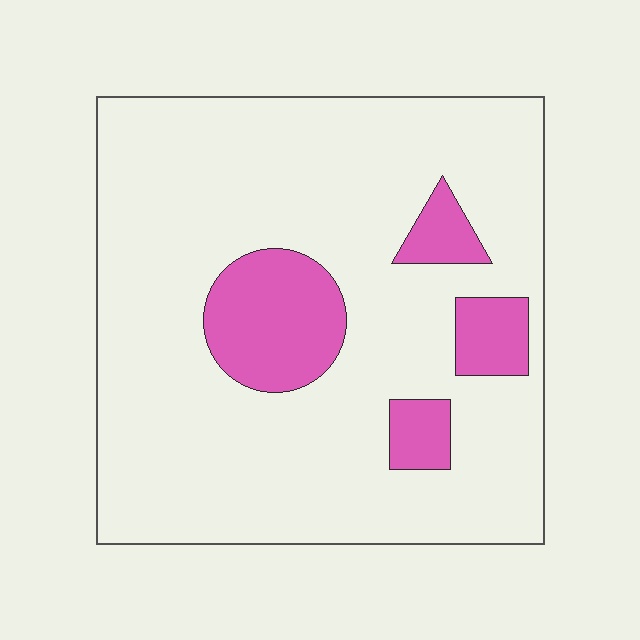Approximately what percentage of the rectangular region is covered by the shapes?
Approximately 15%.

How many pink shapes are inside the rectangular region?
4.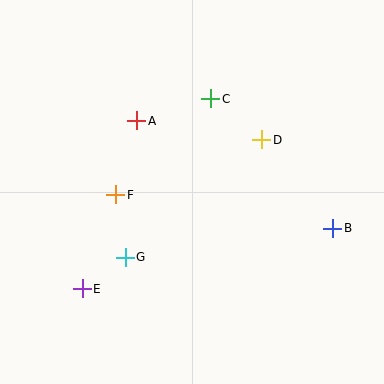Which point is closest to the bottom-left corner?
Point E is closest to the bottom-left corner.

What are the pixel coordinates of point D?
Point D is at (262, 140).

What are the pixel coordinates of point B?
Point B is at (333, 228).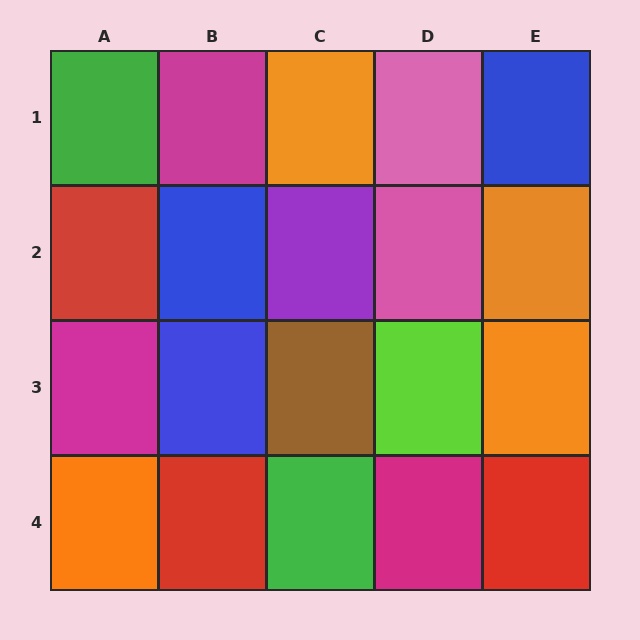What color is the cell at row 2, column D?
Pink.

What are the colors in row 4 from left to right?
Orange, red, green, magenta, red.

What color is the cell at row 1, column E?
Blue.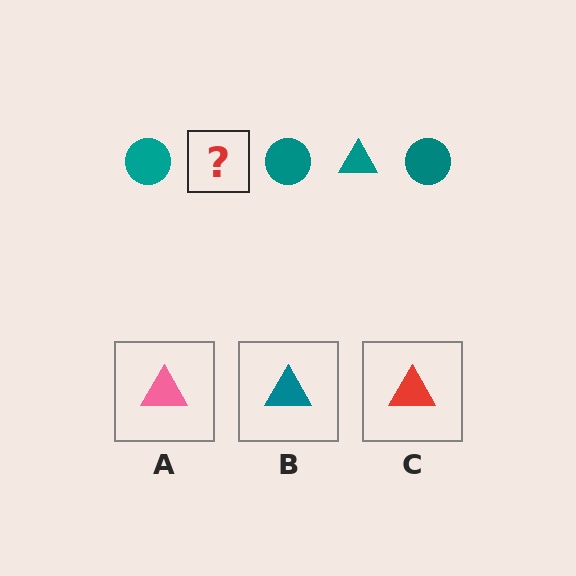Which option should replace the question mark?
Option B.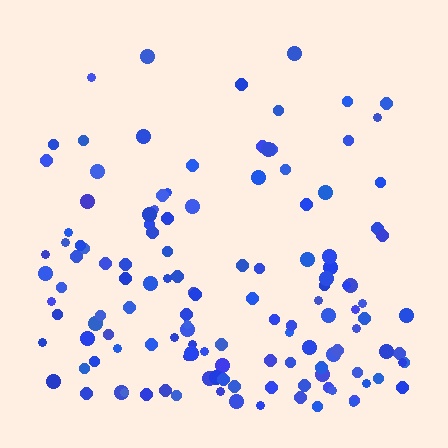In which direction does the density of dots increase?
From top to bottom, with the bottom side densest.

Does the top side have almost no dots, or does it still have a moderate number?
Still a moderate number, just noticeably fewer than the bottom.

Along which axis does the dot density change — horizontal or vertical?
Vertical.